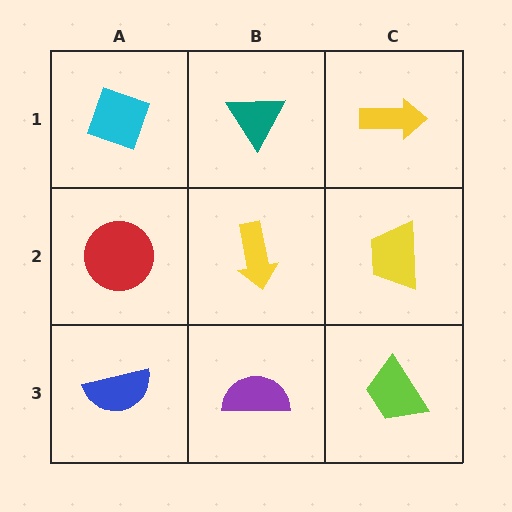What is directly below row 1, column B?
A yellow arrow.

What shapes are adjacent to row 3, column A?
A red circle (row 2, column A), a purple semicircle (row 3, column B).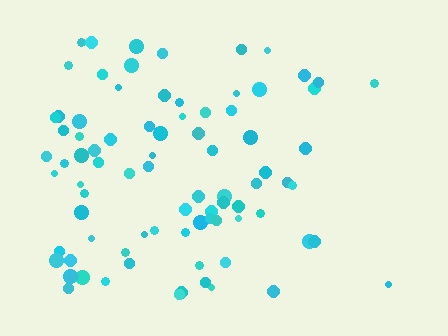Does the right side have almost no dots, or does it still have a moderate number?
Still a moderate number, just noticeably fewer than the left.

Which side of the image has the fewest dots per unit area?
The right.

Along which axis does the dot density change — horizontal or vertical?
Horizontal.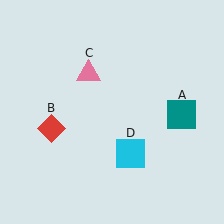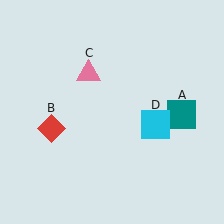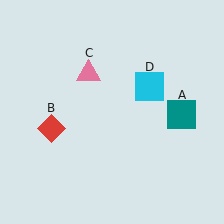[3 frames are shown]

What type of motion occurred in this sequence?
The cyan square (object D) rotated counterclockwise around the center of the scene.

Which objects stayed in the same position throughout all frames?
Teal square (object A) and red diamond (object B) and pink triangle (object C) remained stationary.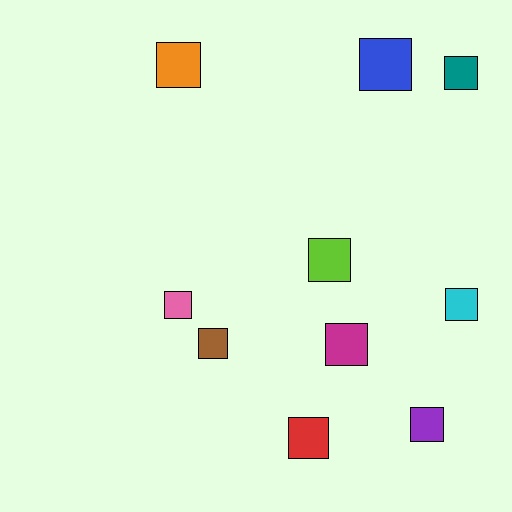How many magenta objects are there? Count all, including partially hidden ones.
There is 1 magenta object.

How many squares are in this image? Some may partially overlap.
There are 10 squares.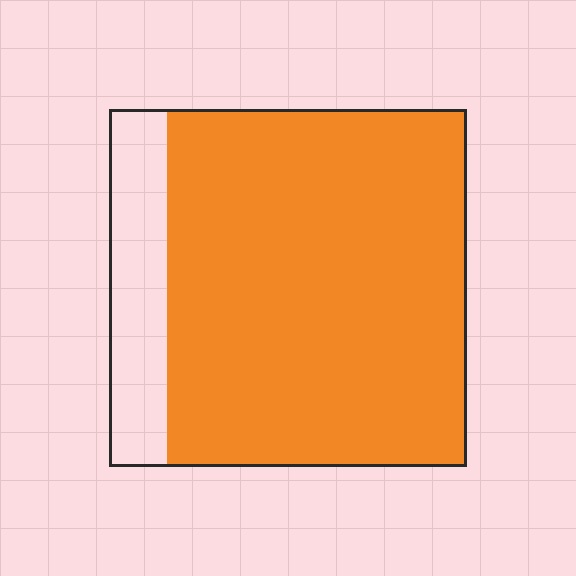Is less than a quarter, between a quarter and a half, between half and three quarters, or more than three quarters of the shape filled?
More than three quarters.